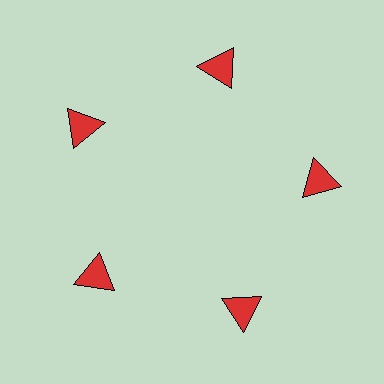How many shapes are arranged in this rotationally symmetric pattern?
There are 5 shapes, arranged in 5 groups of 1.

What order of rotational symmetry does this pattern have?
This pattern has 5-fold rotational symmetry.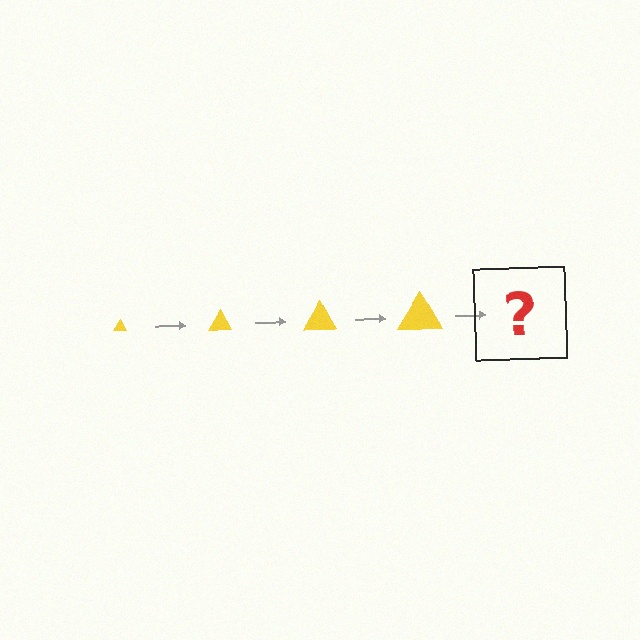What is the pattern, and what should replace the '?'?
The pattern is that the triangle gets progressively larger each step. The '?' should be a yellow triangle, larger than the previous one.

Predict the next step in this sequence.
The next step is a yellow triangle, larger than the previous one.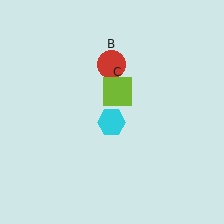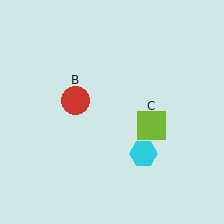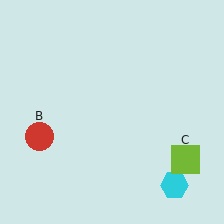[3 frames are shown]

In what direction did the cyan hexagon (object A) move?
The cyan hexagon (object A) moved down and to the right.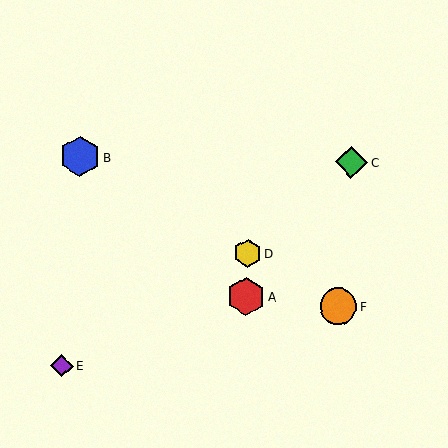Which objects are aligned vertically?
Objects A, D are aligned vertically.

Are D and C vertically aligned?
No, D is at x≈247 and C is at x≈351.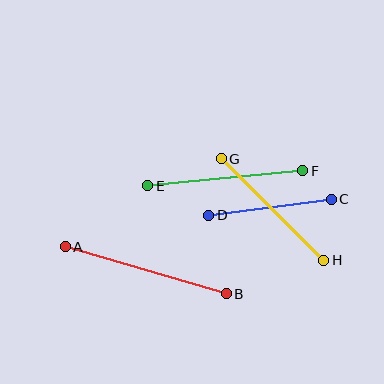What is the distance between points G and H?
The distance is approximately 144 pixels.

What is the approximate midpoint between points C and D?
The midpoint is at approximately (270, 207) pixels.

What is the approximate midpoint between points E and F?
The midpoint is at approximately (225, 178) pixels.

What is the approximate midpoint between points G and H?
The midpoint is at approximately (273, 209) pixels.